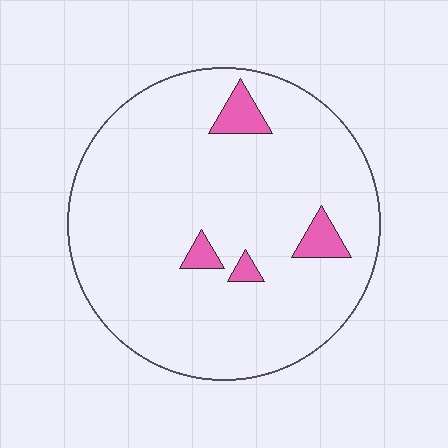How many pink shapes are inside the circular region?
4.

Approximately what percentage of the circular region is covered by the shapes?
Approximately 5%.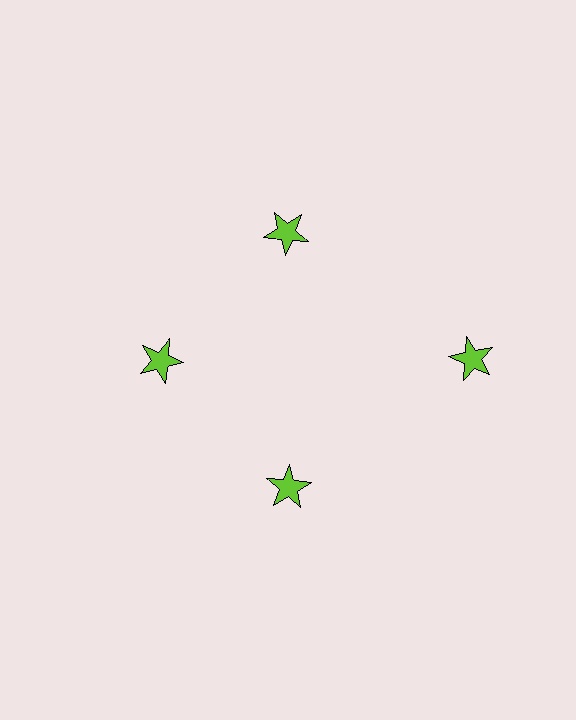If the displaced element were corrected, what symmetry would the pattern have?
It would have 4-fold rotational symmetry — the pattern would map onto itself every 90 degrees.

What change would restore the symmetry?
The symmetry would be restored by moving it inward, back onto the ring so that all 4 stars sit at equal angles and equal distance from the center.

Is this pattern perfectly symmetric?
No. The 4 lime stars are arranged in a ring, but one element near the 3 o'clock position is pushed outward from the center, breaking the 4-fold rotational symmetry.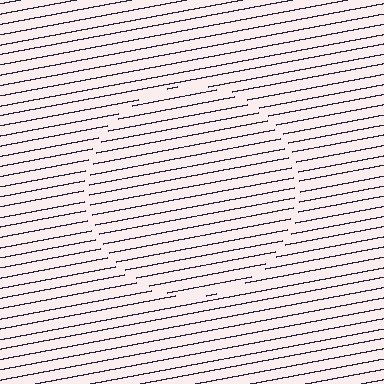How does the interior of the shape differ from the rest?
The interior of the shape contains the same grating, shifted by half a period — the contour is defined by the phase discontinuity where line-ends from the inner and outer gratings abut.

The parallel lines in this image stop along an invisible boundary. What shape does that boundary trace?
An illusory circle. The interior of the shape contains the same grating, shifted by half a period — the contour is defined by the phase discontinuity where line-ends from the inner and outer gratings abut.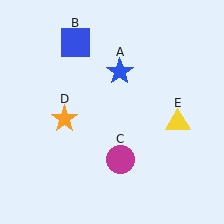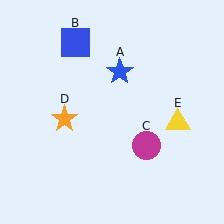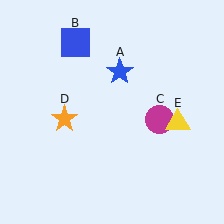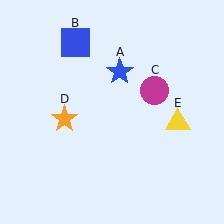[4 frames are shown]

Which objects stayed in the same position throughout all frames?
Blue star (object A) and blue square (object B) and orange star (object D) and yellow triangle (object E) remained stationary.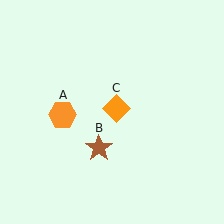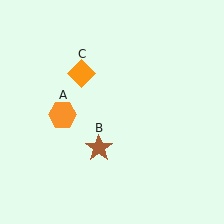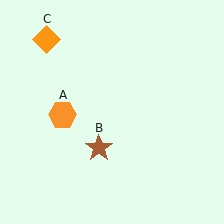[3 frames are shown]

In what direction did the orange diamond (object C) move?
The orange diamond (object C) moved up and to the left.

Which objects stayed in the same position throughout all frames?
Orange hexagon (object A) and brown star (object B) remained stationary.